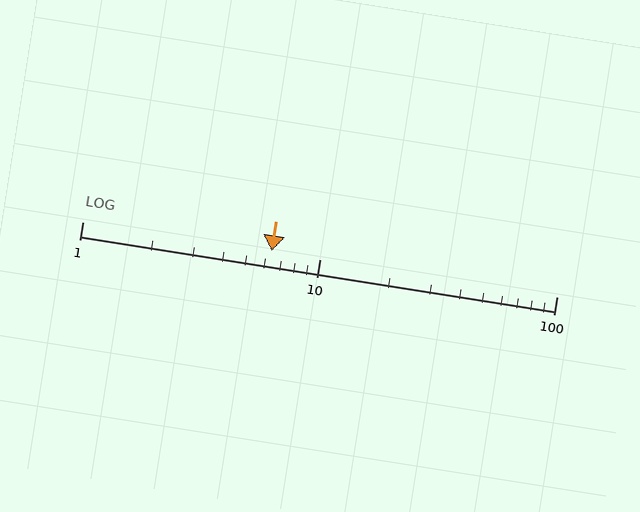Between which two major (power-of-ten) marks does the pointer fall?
The pointer is between 1 and 10.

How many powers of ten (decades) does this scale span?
The scale spans 2 decades, from 1 to 100.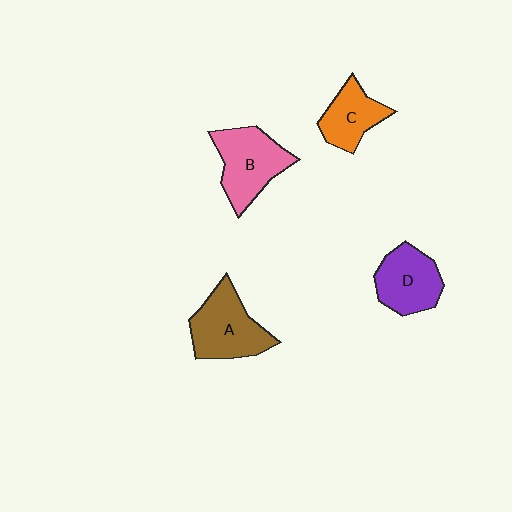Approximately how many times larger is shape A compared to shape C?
Approximately 1.4 times.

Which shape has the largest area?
Shape A (brown).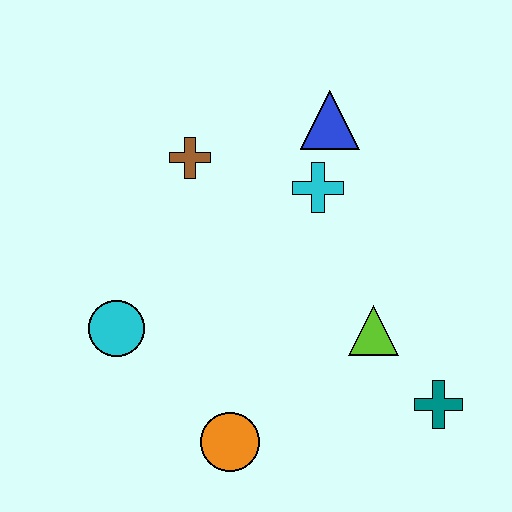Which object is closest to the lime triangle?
The teal cross is closest to the lime triangle.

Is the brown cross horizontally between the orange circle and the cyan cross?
No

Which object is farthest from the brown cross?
The teal cross is farthest from the brown cross.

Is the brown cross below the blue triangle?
Yes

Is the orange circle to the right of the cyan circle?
Yes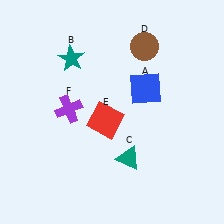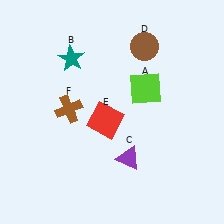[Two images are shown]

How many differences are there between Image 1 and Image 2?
There are 3 differences between the two images.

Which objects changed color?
A changed from blue to lime. C changed from teal to purple. F changed from purple to brown.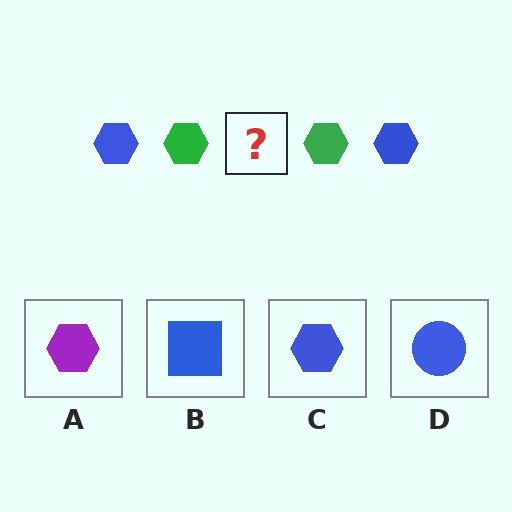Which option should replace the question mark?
Option C.